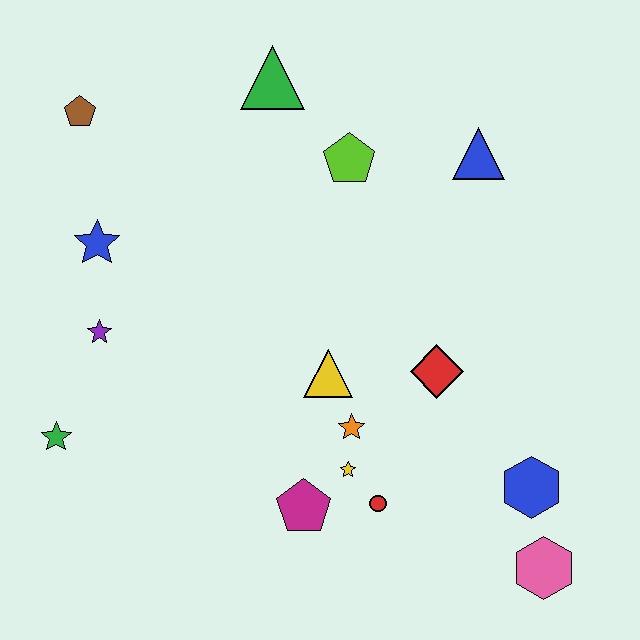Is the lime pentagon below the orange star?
No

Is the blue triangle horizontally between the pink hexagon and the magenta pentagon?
Yes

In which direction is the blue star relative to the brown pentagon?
The blue star is below the brown pentagon.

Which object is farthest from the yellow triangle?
The brown pentagon is farthest from the yellow triangle.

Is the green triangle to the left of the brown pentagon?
No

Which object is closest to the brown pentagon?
The blue star is closest to the brown pentagon.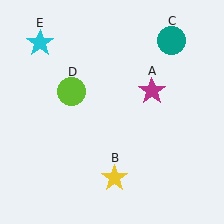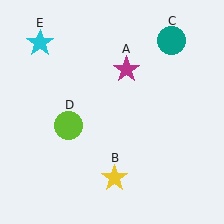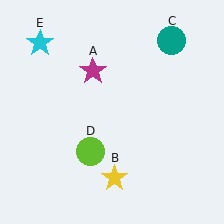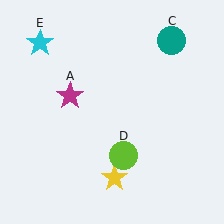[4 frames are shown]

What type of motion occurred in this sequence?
The magenta star (object A), lime circle (object D) rotated counterclockwise around the center of the scene.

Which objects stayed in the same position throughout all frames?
Yellow star (object B) and teal circle (object C) and cyan star (object E) remained stationary.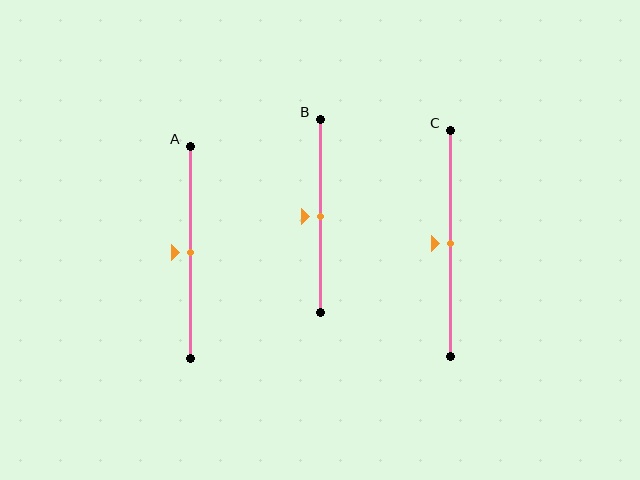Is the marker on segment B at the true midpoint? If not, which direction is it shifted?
Yes, the marker on segment B is at the true midpoint.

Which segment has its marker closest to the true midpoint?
Segment A has its marker closest to the true midpoint.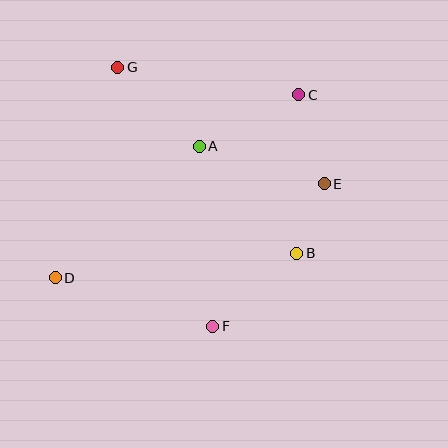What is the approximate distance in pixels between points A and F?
The distance between A and F is approximately 180 pixels.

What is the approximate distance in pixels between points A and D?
The distance between A and D is approximately 195 pixels.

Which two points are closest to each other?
Points B and E are closest to each other.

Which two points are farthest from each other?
Points C and D are farthest from each other.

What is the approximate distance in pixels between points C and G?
The distance between C and G is approximately 183 pixels.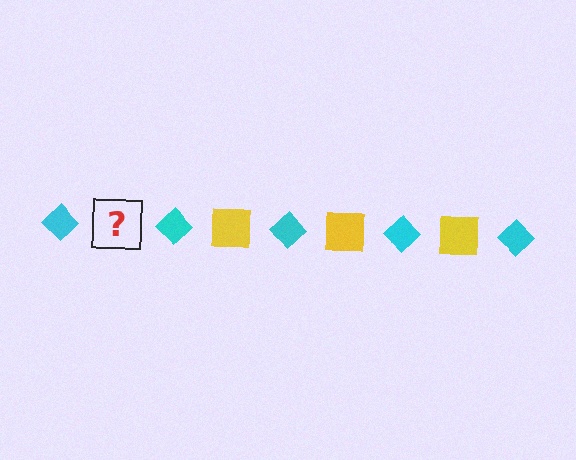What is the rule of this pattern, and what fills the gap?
The rule is that the pattern alternates between cyan diamond and yellow square. The gap should be filled with a yellow square.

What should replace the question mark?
The question mark should be replaced with a yellow square.